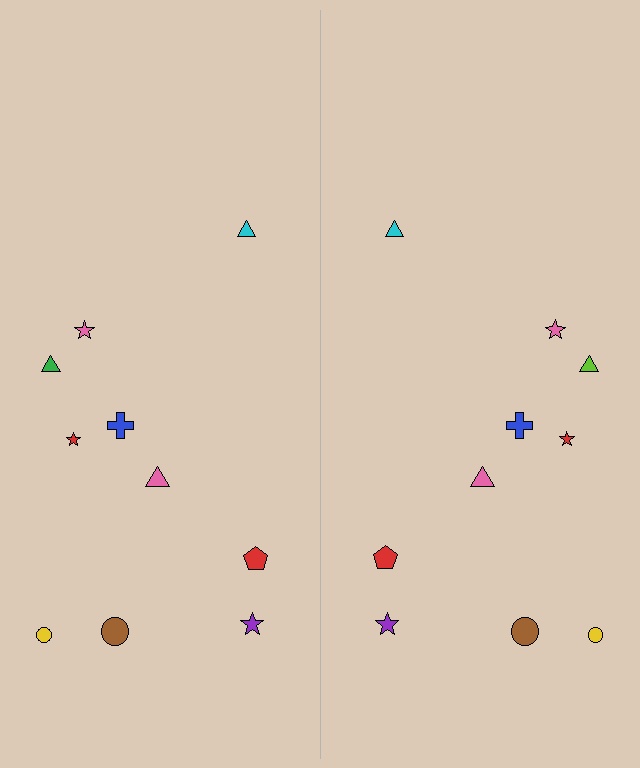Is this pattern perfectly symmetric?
No, the pattern is not perfectly symmetric. The lime triangle on the right side breaks the symmetry — its mirror counterpart is green.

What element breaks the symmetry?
The lime triangle on the right side breaks the symmetry — its mirror counterpart is green.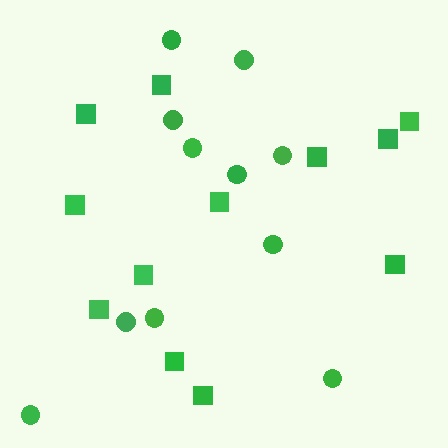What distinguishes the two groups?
There are 2 groups: one group of circles (11) and one group of squares (12).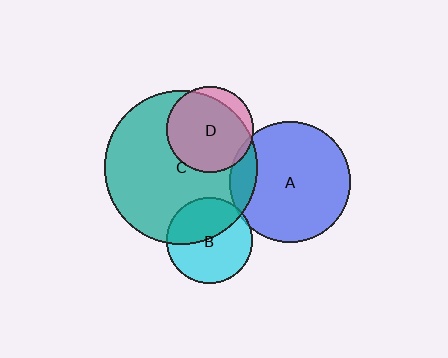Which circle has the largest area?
Circle C (teal).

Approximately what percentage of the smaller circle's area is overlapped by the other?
Approximately 85%.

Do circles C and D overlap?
Yes.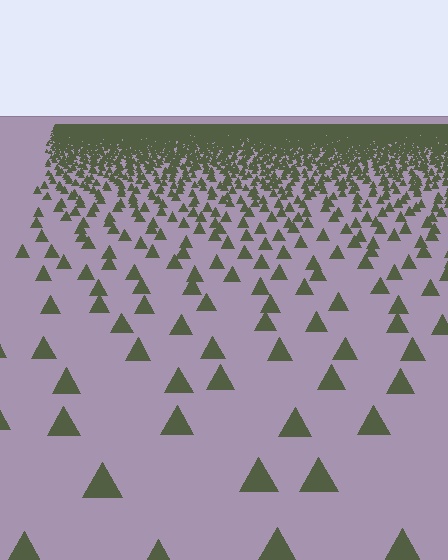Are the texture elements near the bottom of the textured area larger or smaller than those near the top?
Larger. Near the bottom, elements are closer to the viewer and appear at a bigger on-screen size.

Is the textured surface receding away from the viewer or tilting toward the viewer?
The surface is receding away from the viewer. Texture elements get smaller and denser toward the top.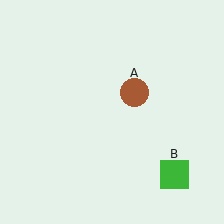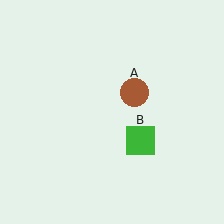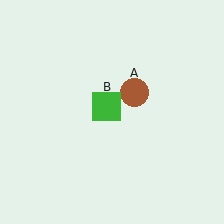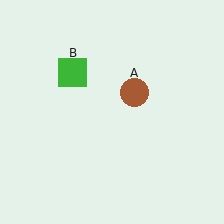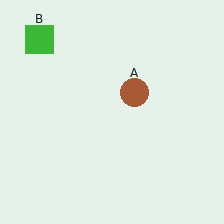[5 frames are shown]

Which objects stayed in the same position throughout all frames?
Brown circle (object A) remained stationary.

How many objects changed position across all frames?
1 object changed position: green square (object B).